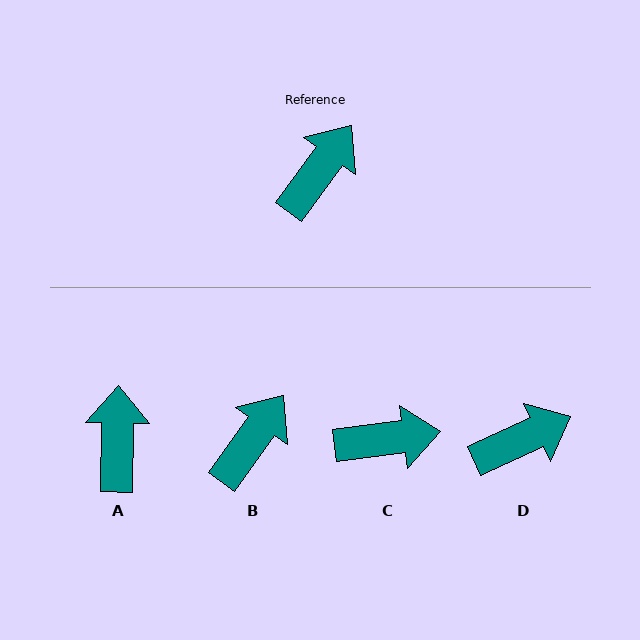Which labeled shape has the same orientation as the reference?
B.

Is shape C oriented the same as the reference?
No, it is off by about 47 degrees.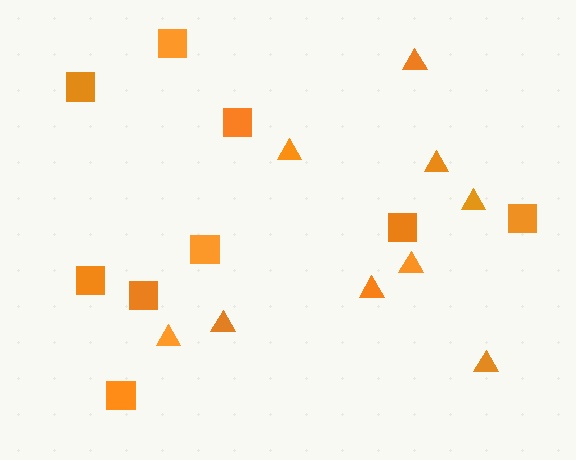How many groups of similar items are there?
There are 2 groups: one group of triangles (9) and one group of squares (9).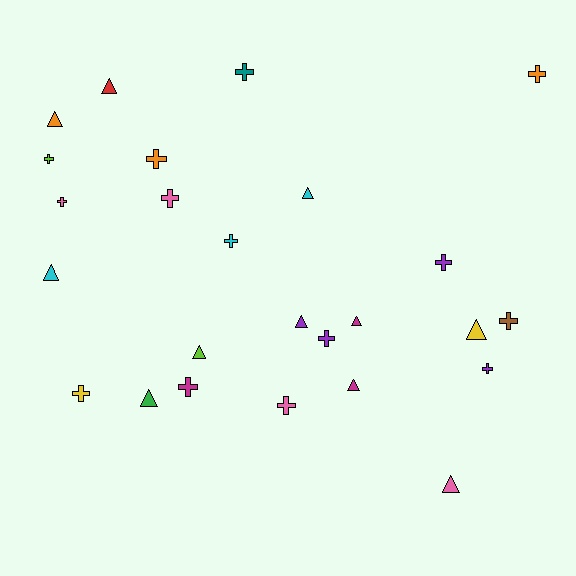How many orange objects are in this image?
There are 3 orange objects.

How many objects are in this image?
There are 25 objects.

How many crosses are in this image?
There are 14 crosses.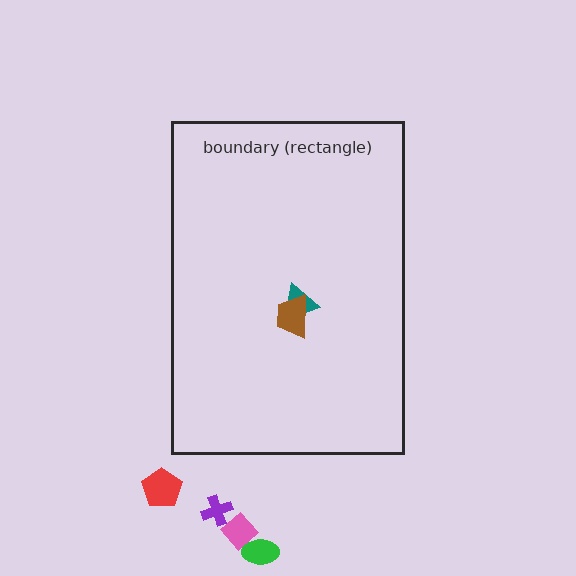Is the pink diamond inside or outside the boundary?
Outside.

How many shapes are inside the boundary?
2 inside, 4 outside.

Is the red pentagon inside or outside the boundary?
Outside.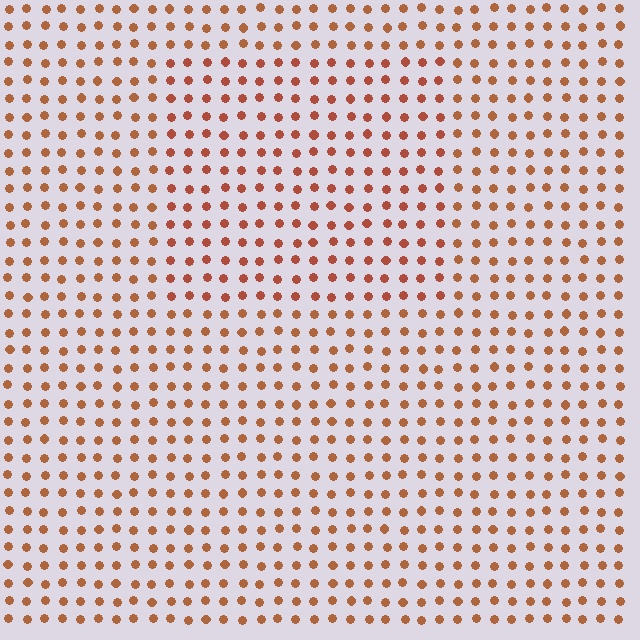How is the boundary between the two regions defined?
The boundary is defined purely by a slight shift in hue (about 14 degrees). Spacing, size, and orientation are identical on both sides.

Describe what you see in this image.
The image is filled with small brown elements in a uniform arrangement. A rectangle-shaped region is visible where the elements are tinted to a slightly different hue, forming a subtle color boundary.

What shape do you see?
I see a rectangle.